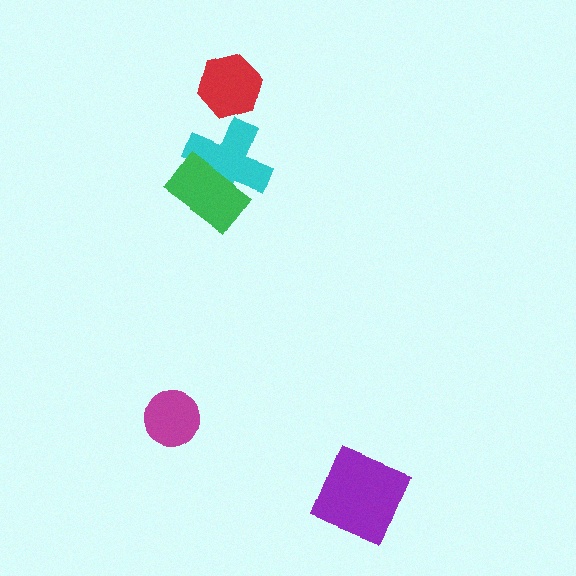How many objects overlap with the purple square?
0 objects overlap with the purple square.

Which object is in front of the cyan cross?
The green rectangle is in front of the cyan cross.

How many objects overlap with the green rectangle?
1 object overlaps with the green rectangle.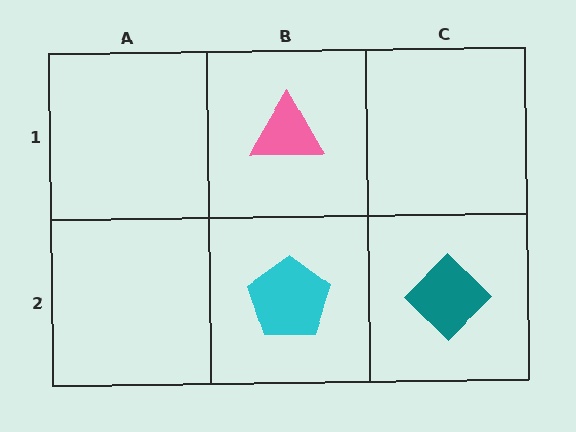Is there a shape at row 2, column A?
No, that cell is empty.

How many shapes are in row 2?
2 shapes.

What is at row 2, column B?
A cyan pentagon.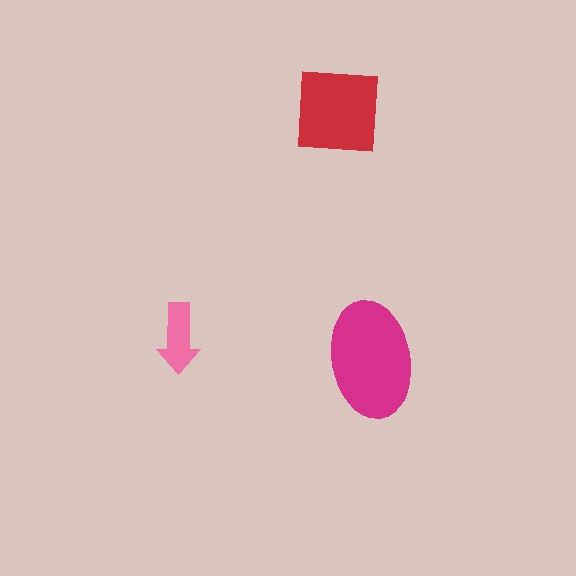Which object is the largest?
The magenta ellipse.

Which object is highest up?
The red square is topmost.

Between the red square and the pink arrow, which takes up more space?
The red square.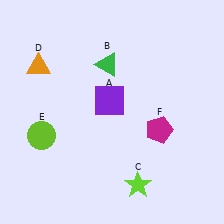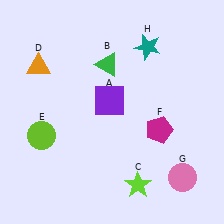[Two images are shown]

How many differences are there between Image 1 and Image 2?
There are 2 differences between the two images.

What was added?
A pink circle (G), a teal star (H) were added in Image 2.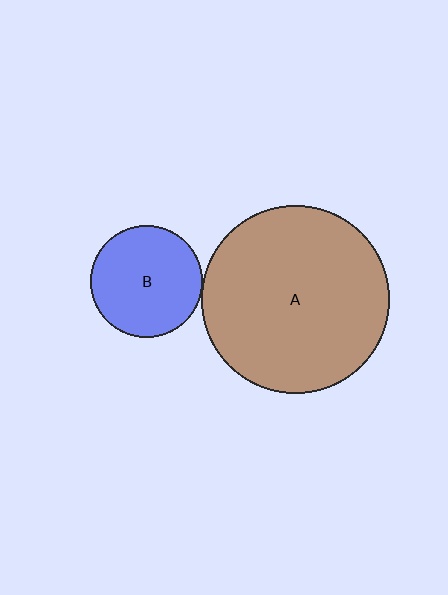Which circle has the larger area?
Circle A (brown).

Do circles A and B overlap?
Yes.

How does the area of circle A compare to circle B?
Approximately 2.8 times.